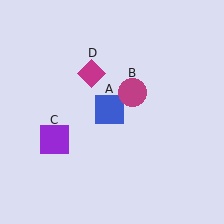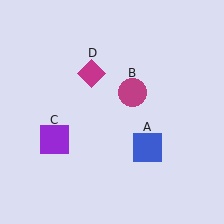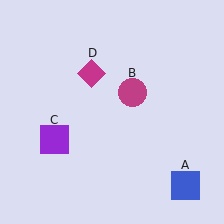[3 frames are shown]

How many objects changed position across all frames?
1 object changed position: blue square (object A).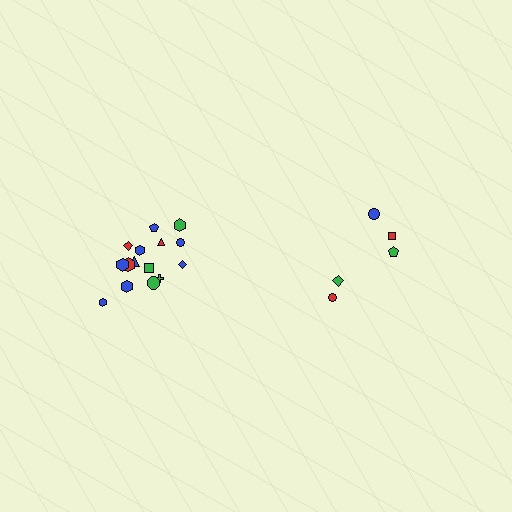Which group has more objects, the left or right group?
The left group.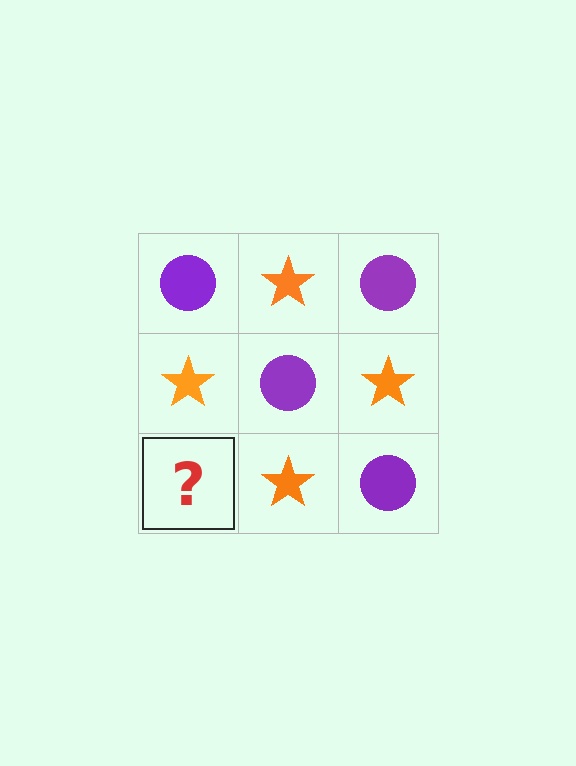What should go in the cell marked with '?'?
The missing cell should contain a purple circle.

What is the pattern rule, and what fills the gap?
The rule is that it alternates purple circle and orange star in a checkerboard pattern. The gap should be filled with a purple circle.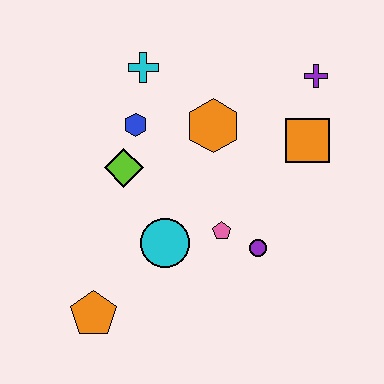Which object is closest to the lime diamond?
The blue hexagon is closest to the lime diamond.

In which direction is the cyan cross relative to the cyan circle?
The cyan cross is above the cyan circle.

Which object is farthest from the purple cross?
The orange pentagon is farthest from the purple cross.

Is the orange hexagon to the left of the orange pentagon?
No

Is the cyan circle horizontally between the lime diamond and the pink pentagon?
Yes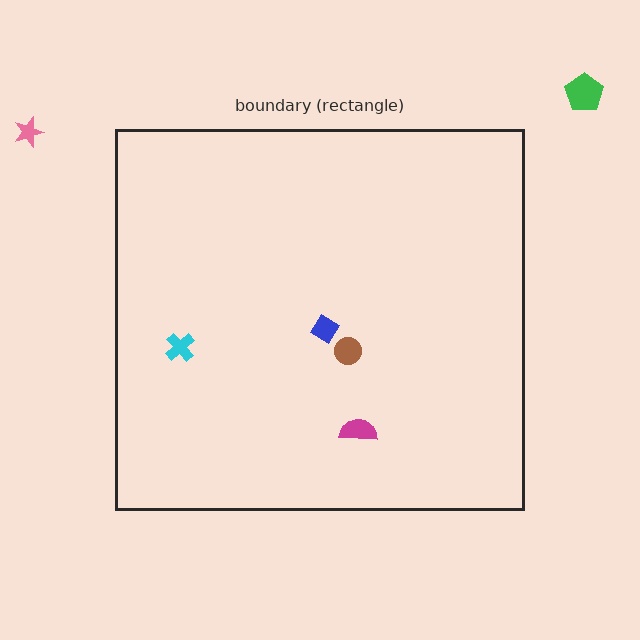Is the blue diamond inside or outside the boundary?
Inside.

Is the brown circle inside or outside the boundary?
Inside.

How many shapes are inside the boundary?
4 inside, 2 outside.